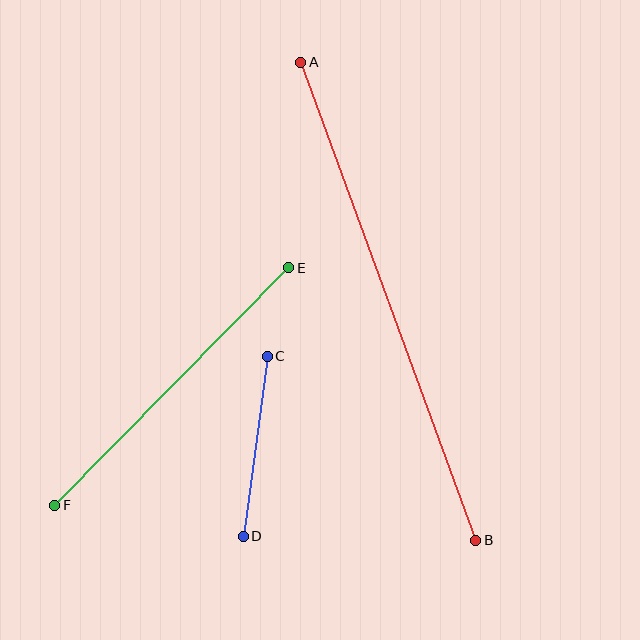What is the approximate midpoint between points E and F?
The midpoint is at approximately (172, 386) pixels.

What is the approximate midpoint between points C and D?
The midpoint is at approximately (255, 446) pixels.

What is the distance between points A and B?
The distance is approximately 509 pixels.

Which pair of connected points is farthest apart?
Points A and B are farthest apart.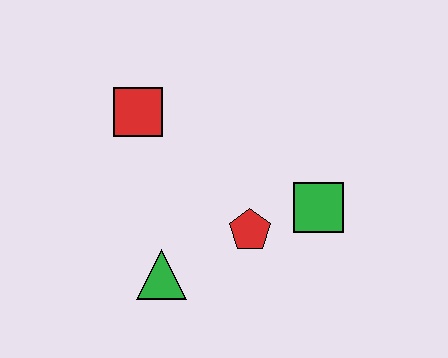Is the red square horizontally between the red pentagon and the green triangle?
No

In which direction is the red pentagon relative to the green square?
The red pentagon is to the left of the green square.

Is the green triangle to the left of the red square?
No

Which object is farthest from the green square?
The red square is farthest from the green square.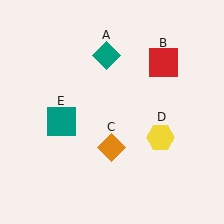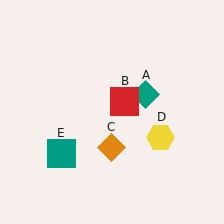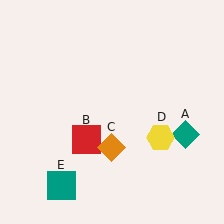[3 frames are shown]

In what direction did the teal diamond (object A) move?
The teal diamond (object A) moved down and to the right.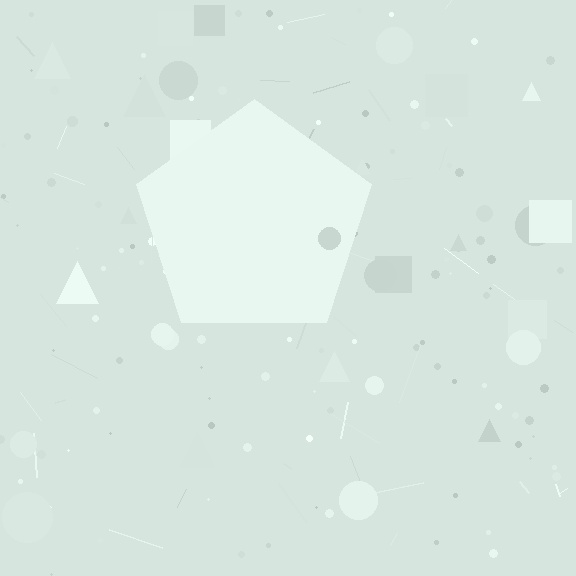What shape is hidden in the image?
A pentagon is hidden in the image.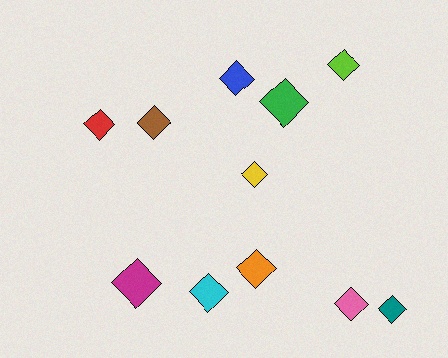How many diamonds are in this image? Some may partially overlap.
There are 11 diamonds.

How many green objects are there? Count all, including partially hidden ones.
There is 1 green object.